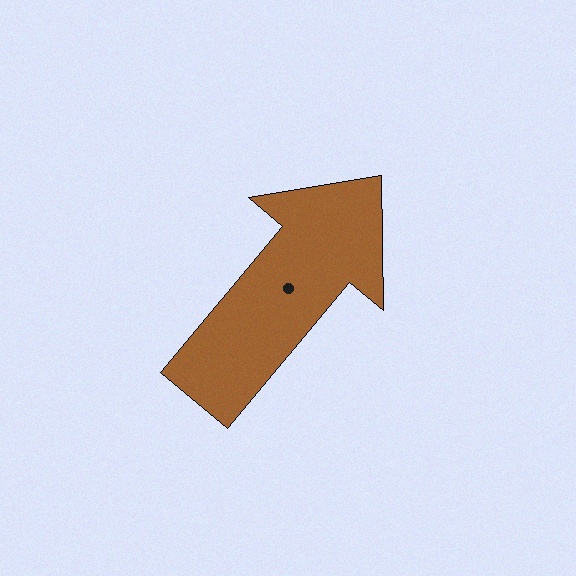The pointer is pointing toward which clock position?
Roughly 1 o'clock.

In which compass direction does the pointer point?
Northeast.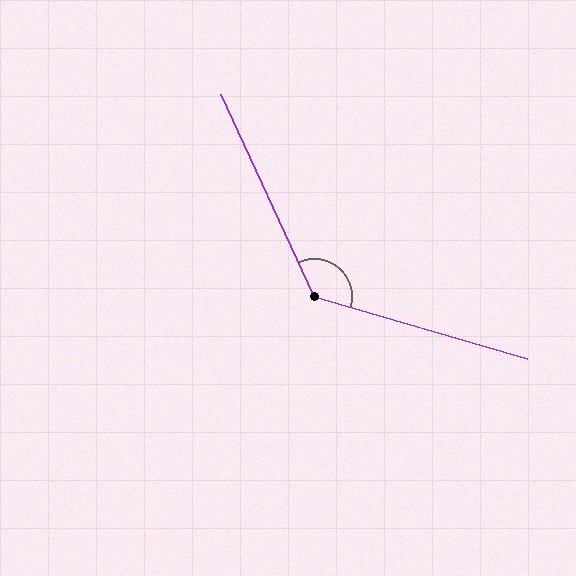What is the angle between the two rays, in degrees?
Approximately 131 degrees.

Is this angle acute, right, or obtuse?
It is obtuse.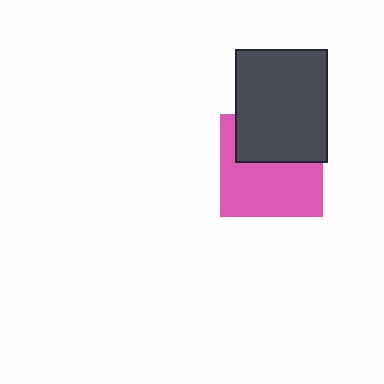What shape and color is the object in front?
The object in front is a dark gray rectangle.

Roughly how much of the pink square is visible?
About half of it is visible (roughly 59%).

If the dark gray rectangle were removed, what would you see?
You would see the complete pink square.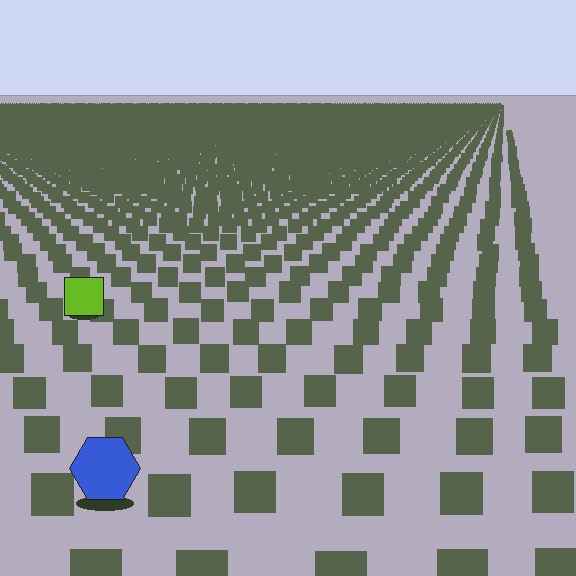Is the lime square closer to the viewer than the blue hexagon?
No. The blue hexagon is closer — you can tell from the texture gradient: the ground texture is coarser near it.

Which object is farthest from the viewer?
The lime square is farthest from the viewer. It appears smaller and the ground texture around it is denser.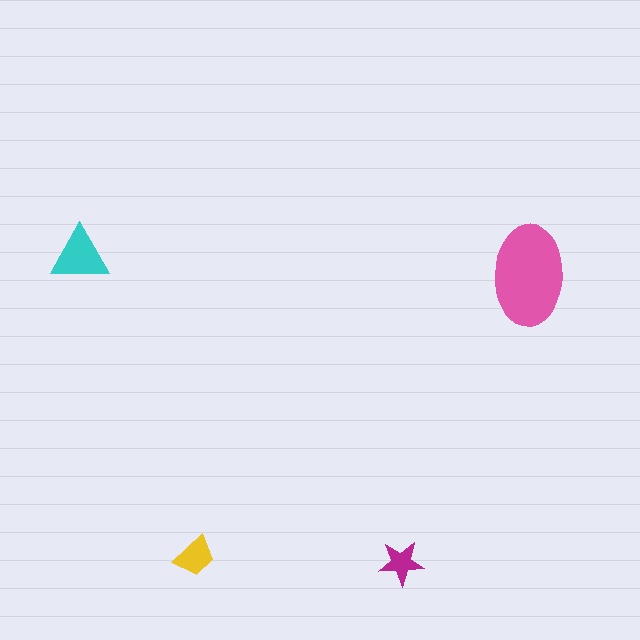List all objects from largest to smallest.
The pink ellipse, the cyan triangle, the yellow trapezoid, the magenta star.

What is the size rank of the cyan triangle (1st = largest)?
2nd.